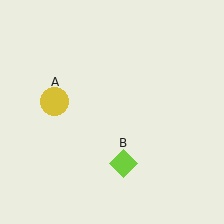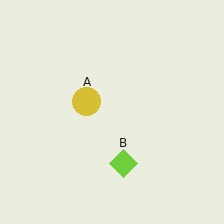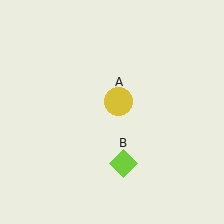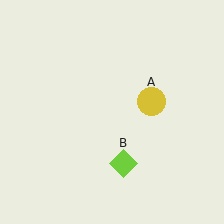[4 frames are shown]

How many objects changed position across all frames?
1 object changed position: yellow circle (object A).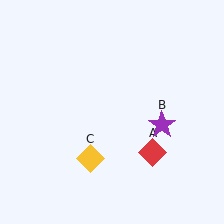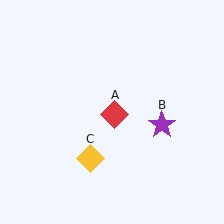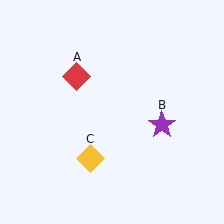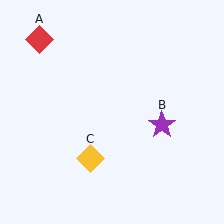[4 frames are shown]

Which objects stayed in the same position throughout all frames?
Purple star (object B) and yellow diamond (object C) remained stationary.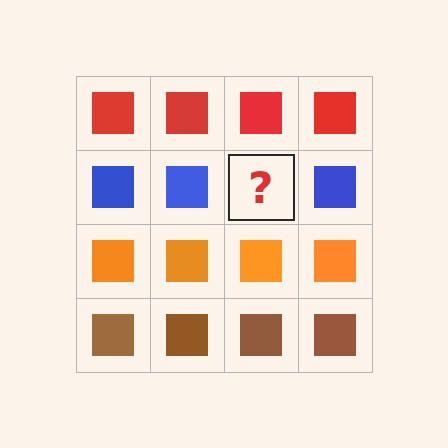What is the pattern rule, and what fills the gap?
The rule is that each row has a consistent color. The gap should be filled with a blue square.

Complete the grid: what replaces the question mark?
The question mark should be replaced with a blue square.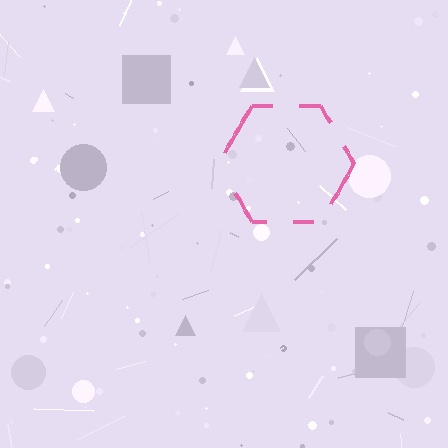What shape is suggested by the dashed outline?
The dashed outline suggests a hexagon.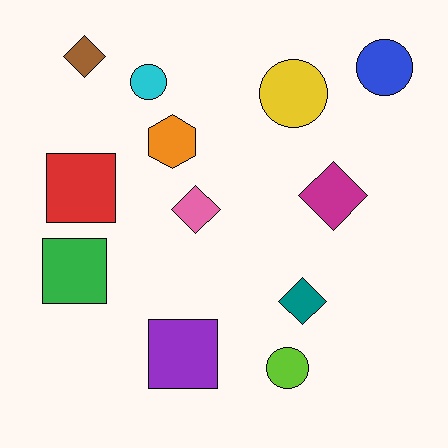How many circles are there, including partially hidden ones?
There are 4 circles.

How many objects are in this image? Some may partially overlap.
There are 12 objects.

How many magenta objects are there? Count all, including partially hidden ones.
There is 1 magenta object.